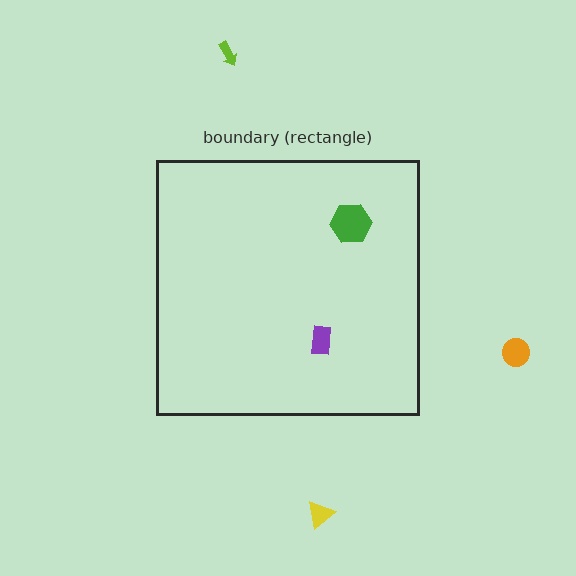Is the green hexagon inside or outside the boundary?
Inside.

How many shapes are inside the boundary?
2 inside, 3 outside.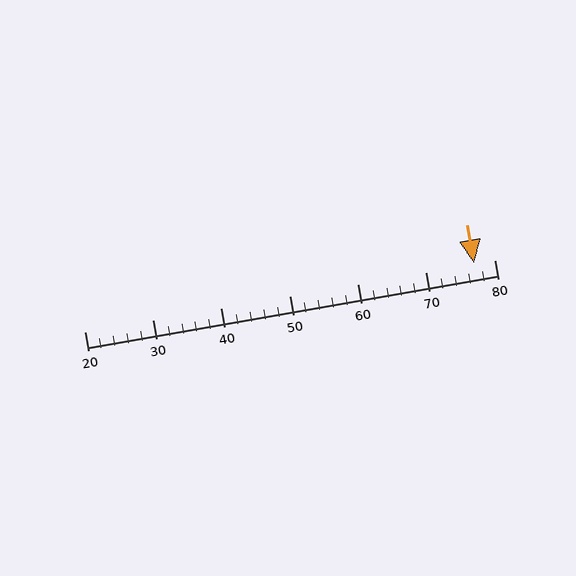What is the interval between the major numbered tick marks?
The major tick marks are spaced 10 units apart.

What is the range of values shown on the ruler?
The ruler shows values from 20 to 80.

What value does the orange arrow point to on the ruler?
The orange arrow points to approximately 77.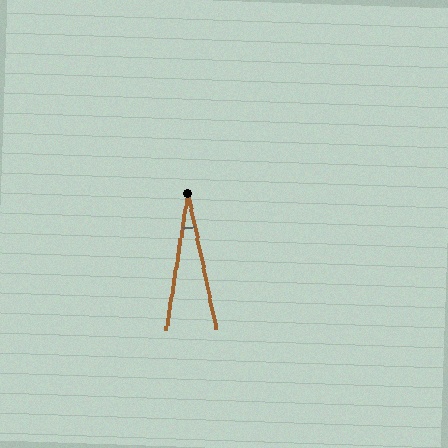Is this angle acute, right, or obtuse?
It is acute.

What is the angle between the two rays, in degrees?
Approximately 21 degrees.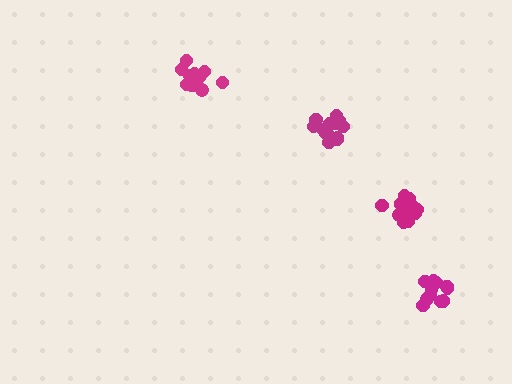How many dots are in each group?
Group 1: 14 dots, Group 2: 12 dots, Group 3: 13 dots, Group 4: 11 dots (50 total).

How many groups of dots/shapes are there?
There are 4 groups.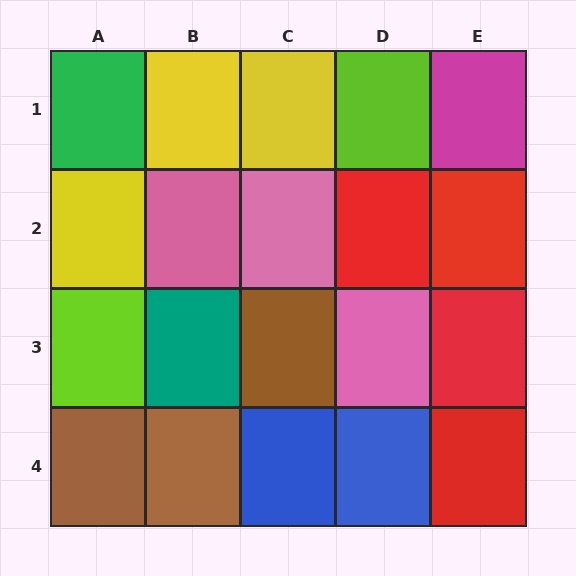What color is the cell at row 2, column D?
Red.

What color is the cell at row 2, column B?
Pink.